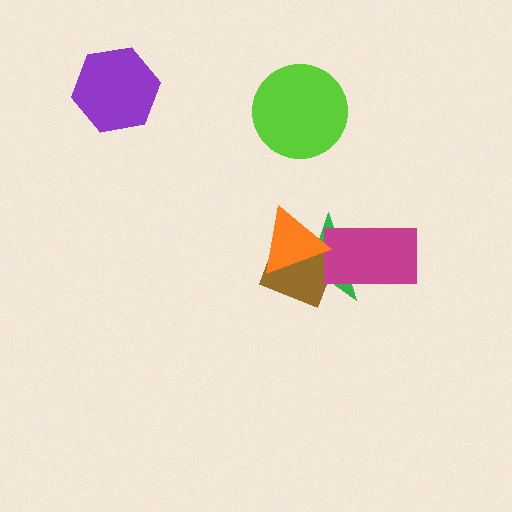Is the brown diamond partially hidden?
Yes, it is partially covered by another shape.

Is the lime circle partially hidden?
No, no other shape covers it.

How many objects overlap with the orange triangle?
2 objects overlap with the orange triangle.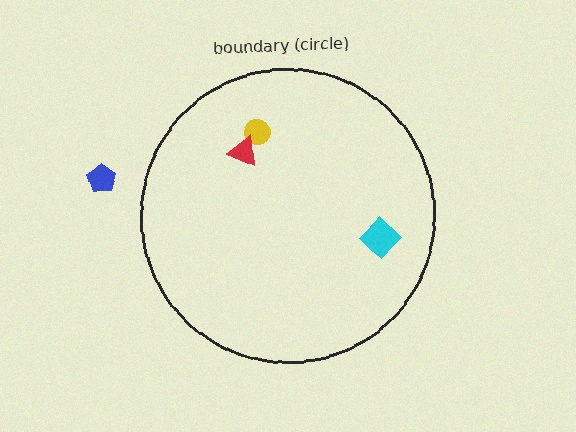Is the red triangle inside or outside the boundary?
Inside.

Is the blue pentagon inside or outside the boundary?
Outside.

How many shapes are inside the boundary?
3 inside, 1 outside.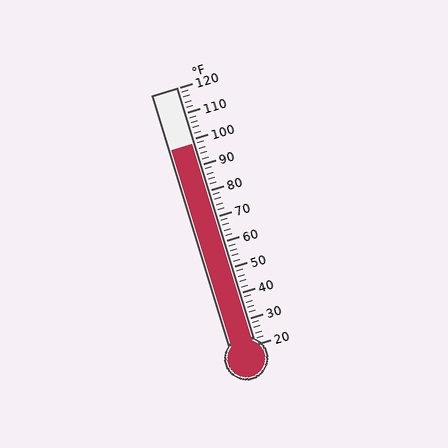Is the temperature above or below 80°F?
The temperature is above 80°F.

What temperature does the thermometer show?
The thermometer shows approximately 98°F.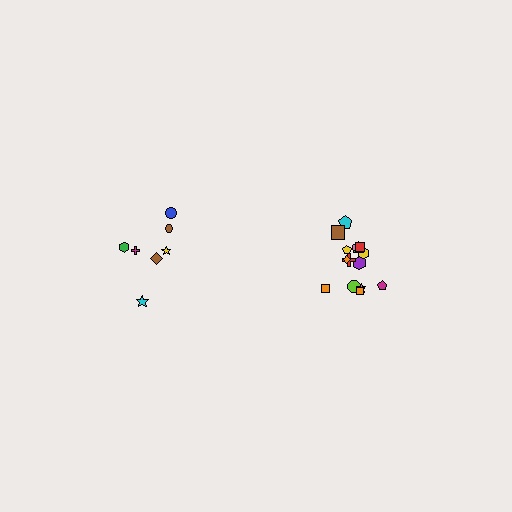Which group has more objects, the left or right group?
The right group.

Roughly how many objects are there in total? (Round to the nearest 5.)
Roughly 20 objects in total.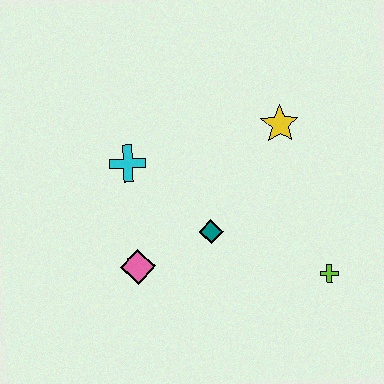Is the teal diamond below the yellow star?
Yes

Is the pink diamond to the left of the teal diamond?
Yes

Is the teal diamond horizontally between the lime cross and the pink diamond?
Yes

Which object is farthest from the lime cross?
The cyan cross is farthest from the lime cross.